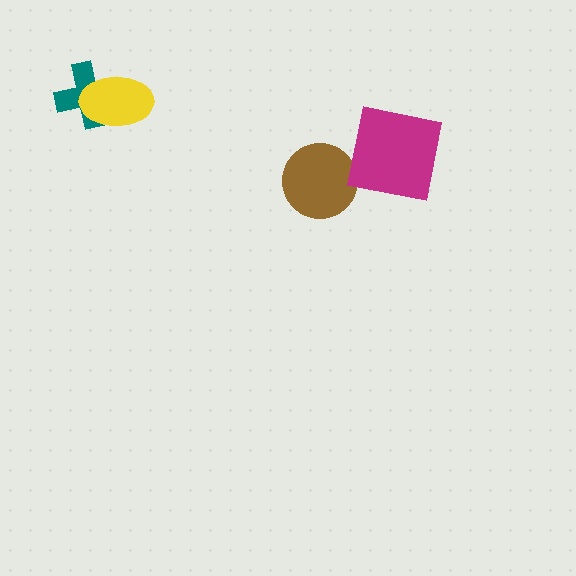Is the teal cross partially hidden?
Yes, it is partially covered by another shape.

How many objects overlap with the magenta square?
0 objects overlap with the magenta square.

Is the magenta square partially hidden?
No, no other shape covers it.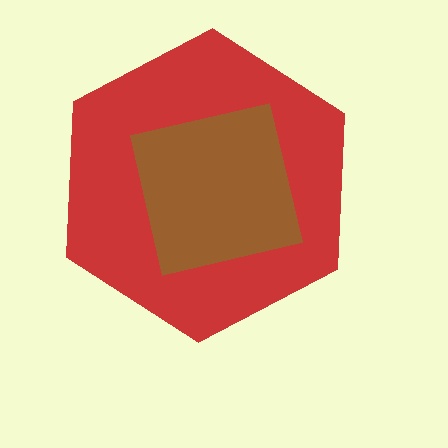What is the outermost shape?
The red hexagon.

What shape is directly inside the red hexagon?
The brown square.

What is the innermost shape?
The brown square.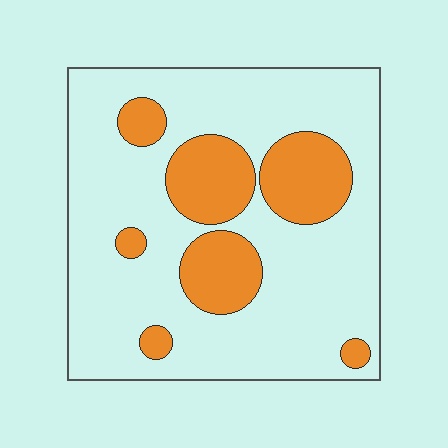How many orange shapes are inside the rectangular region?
7.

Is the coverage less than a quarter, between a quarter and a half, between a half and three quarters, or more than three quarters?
Less than a quarter.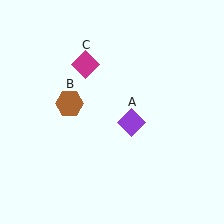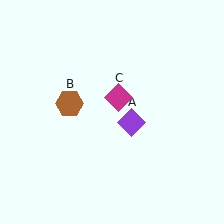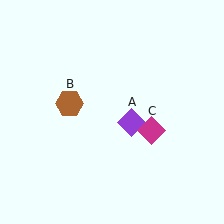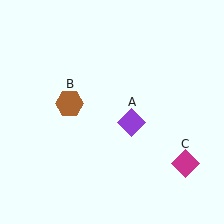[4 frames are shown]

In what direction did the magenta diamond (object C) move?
The magenta diamond (object C) moved down and to the right.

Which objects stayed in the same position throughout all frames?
Purple diamond (object A) and brown hexagon (object B) remained stationary.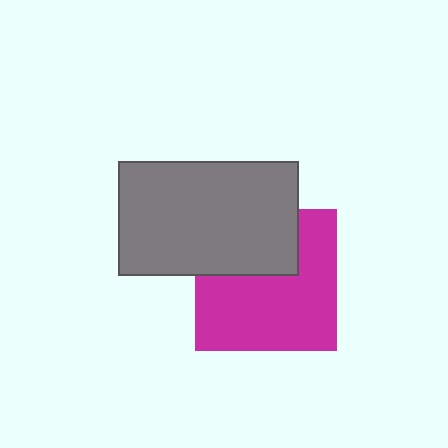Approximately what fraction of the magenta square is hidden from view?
Roughly 34% of the magenta square is hidden behind the gray rectangle.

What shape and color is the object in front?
The object in front is a gray rectangle.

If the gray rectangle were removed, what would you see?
You would see the complete magenta square.